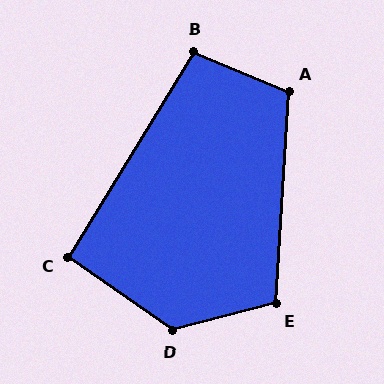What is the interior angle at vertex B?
Approximately 99 degrees (obtuse).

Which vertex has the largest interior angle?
D, at approximately 130 degrees.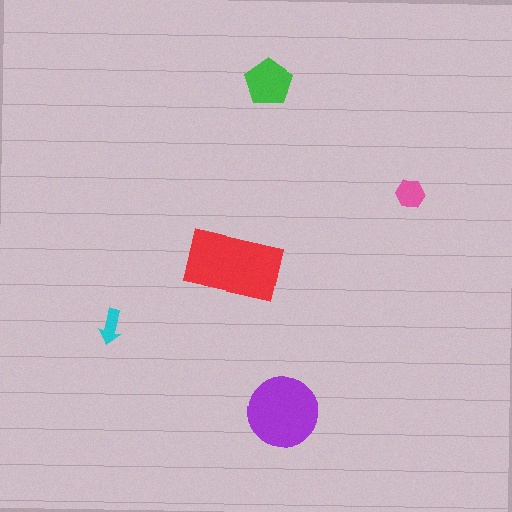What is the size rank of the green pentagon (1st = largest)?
3rd.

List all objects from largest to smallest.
The red rectangle, the purple circle, the green pentagon, the pink hexagon, the cyan arrow.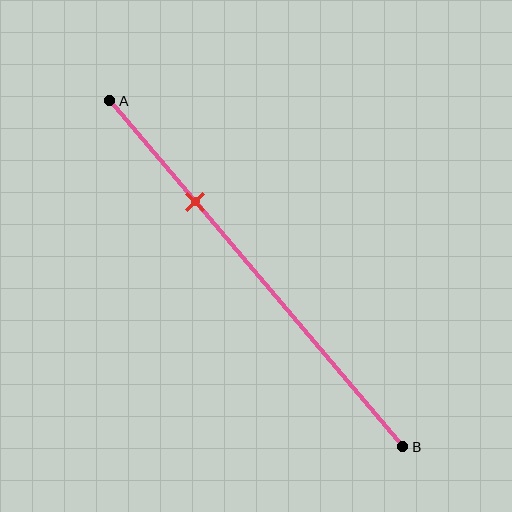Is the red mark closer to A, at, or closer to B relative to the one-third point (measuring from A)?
The red mark is closer to point A than the one-third point of segment AB.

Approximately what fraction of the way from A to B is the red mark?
The red mark is approximately 30% of the way from A to B.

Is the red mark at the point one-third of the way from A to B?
No, the mark is at about 30% from A, not at the 33% one-third point.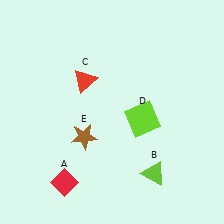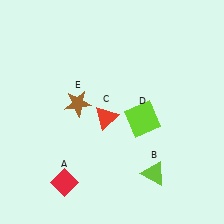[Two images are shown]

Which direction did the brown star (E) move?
The brown star (E) moved up.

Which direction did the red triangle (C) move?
The red triangle (C) moved down.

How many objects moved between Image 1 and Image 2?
2 objects moved between the two images.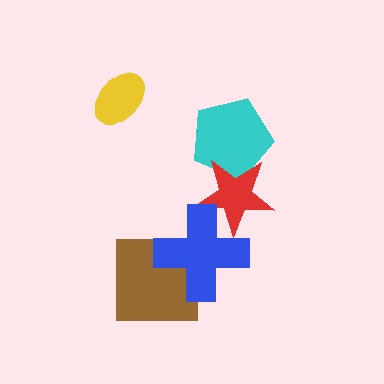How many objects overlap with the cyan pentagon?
1 object overlaps with the cyan pentagon.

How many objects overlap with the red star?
2 objects overlap with the red star.